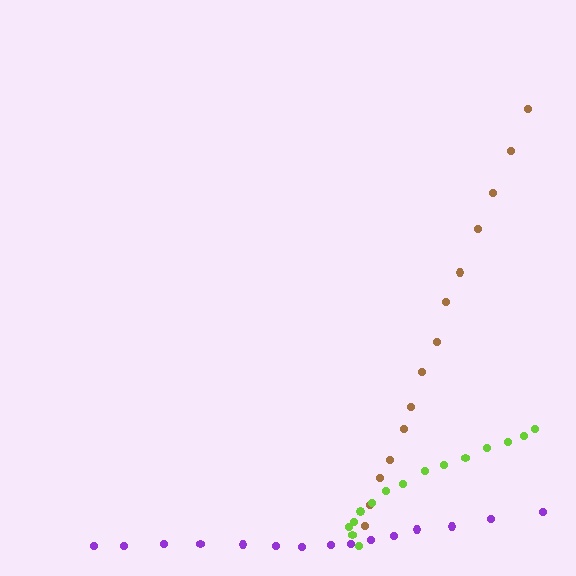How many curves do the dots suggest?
There are 3 distinct paths.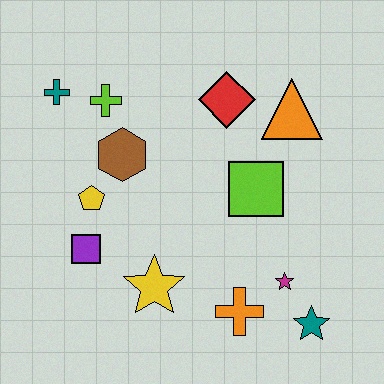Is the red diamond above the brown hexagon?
Yes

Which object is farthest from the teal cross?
The teal star is farthest from the teal cross.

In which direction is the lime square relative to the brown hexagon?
The lime square is to the right of the brown hexagon.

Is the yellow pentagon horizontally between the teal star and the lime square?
No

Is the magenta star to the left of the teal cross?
No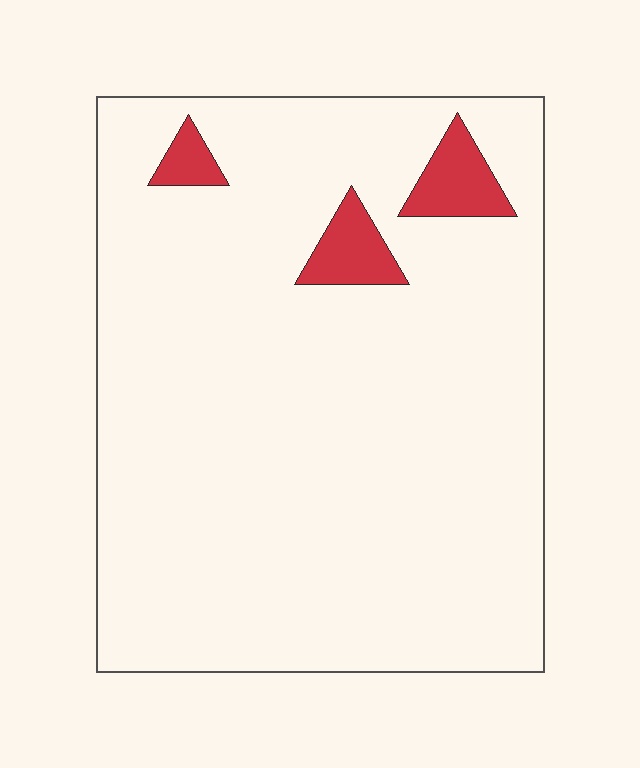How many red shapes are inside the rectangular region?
3.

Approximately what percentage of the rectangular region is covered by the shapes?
Approximately 5%.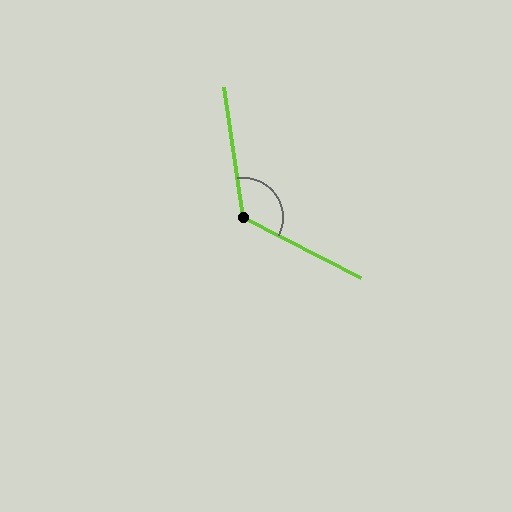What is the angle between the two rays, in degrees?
Approximately 125 degrees.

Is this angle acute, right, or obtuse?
It is obtuse.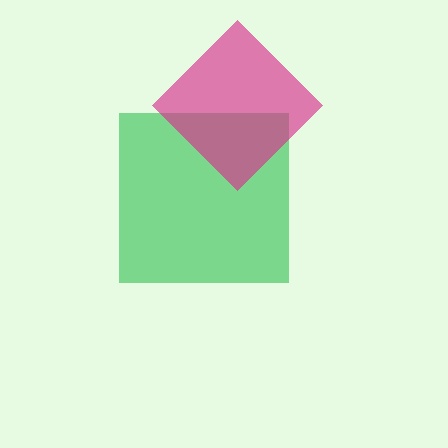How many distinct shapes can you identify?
There are 2 distinct shapes: a green square, a magenta diamond.